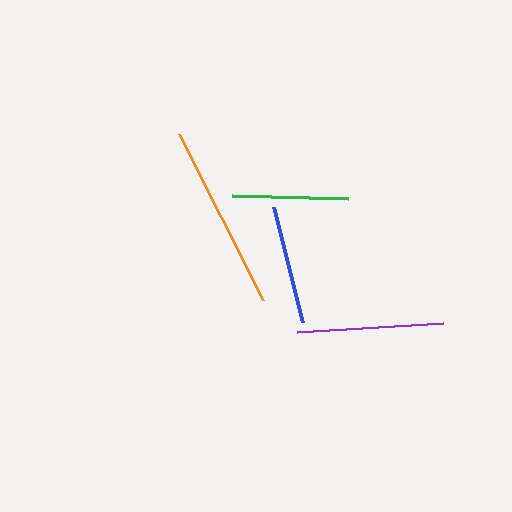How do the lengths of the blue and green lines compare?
The blue and green lines are approximately the same length.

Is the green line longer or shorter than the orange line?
The orange line is longer than the green line.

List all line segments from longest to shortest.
From longest to shortest: orange, purple, blue, green.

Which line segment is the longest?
The orange line is the longest at approximately 185 pixels.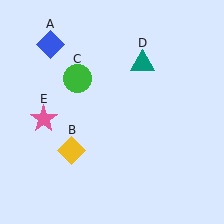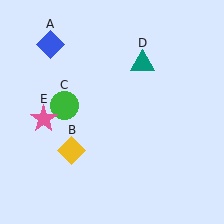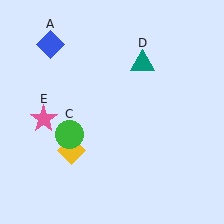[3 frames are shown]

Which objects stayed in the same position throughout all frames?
Blue diamond (object A) and yellow diamond (object B) and teal triangle (object D) and pink star (object E) remained stationary.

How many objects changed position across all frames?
1 object changed position: green circle (object C).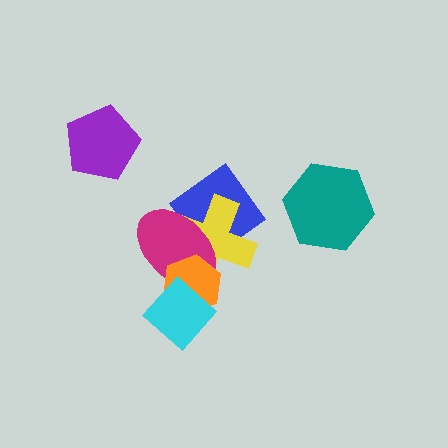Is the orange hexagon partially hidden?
Yes, it is partially covered by another shape.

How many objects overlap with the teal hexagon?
0 objects overlap with the teal hexagon.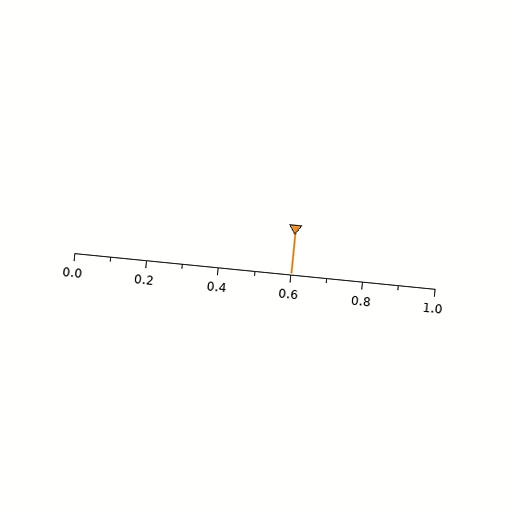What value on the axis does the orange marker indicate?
The marker indicates approximately 0.6.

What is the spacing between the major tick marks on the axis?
The major ticks are spaced 0.2 apart.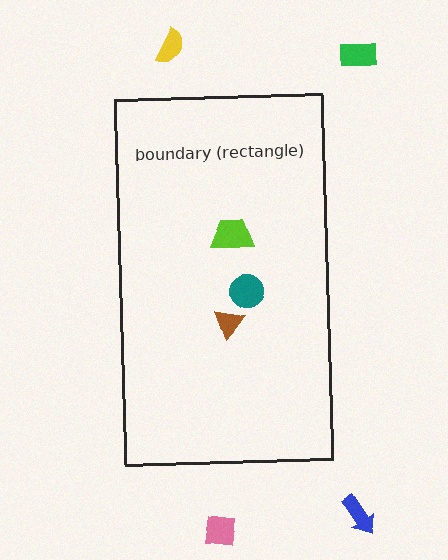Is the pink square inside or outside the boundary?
Outside.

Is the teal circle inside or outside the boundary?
Inside.